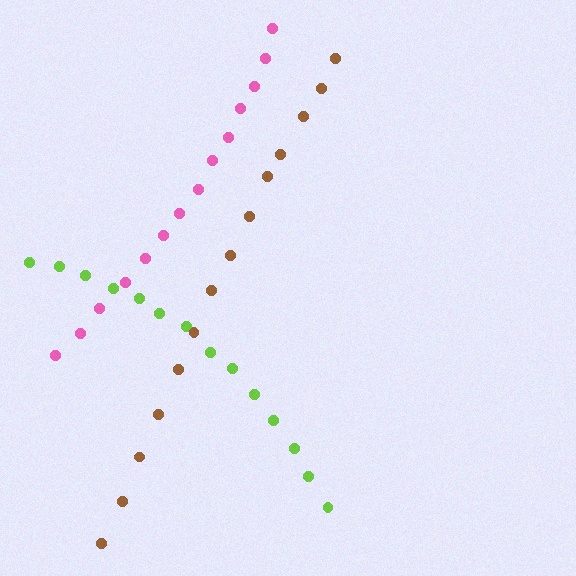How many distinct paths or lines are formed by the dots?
There are 3 distinct paths.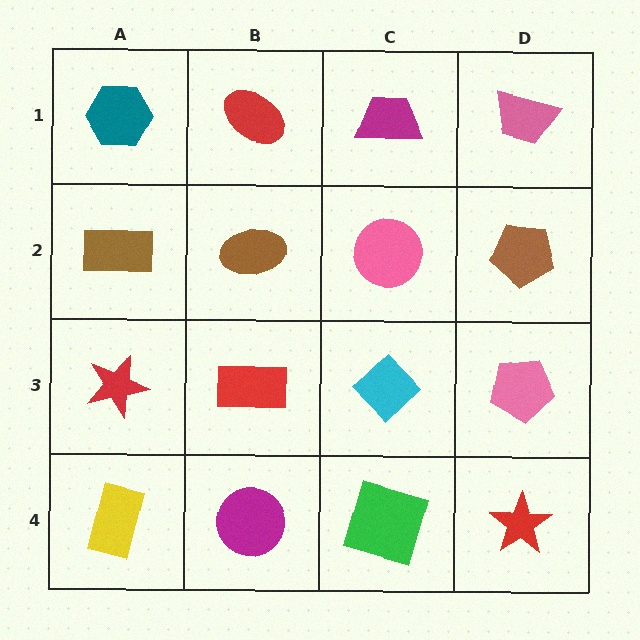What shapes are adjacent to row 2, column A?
A teal hexagon (row 1, column A), a red star (row 3, column A), a brown ellipse (row 2, column B).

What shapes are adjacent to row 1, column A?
A brown rectangle (row 2, column A), a red ellipse (row 1, column B).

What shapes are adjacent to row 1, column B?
A brown ellipse (row 2, column B), a teal hexagon (row 1, column A), a magenta trapezoid (row 1, column C).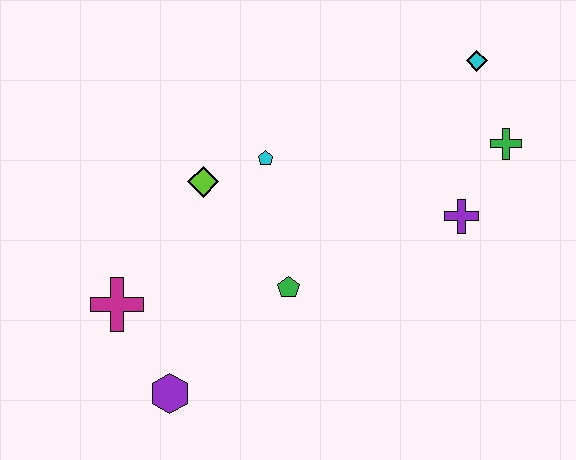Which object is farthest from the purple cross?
The magenta cross is farthest from the purple cross.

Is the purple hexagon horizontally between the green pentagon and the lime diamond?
No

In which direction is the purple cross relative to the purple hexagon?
The purple cross is to the right of the purple hexagon.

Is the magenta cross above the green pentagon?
No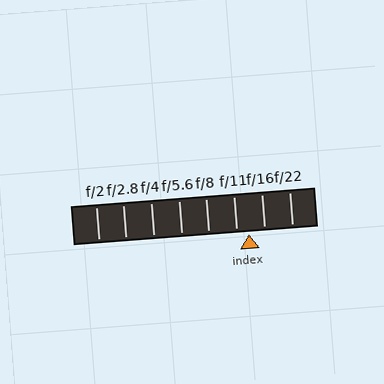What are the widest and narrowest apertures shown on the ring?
The widest aperture shown is f/2 and the narrowest is f/22.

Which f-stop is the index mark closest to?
The index mark is closest to f/11.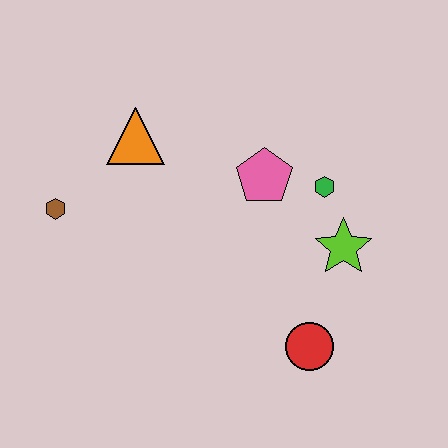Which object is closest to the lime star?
The green hexagon is closest to the lime star.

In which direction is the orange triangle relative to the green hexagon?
The orange triangle is to the left of the green hexagon.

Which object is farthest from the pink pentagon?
The brown hexagon is farthest from the pink pentagon.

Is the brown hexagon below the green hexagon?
Yes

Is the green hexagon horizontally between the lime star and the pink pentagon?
Yes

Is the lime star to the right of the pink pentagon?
Yes